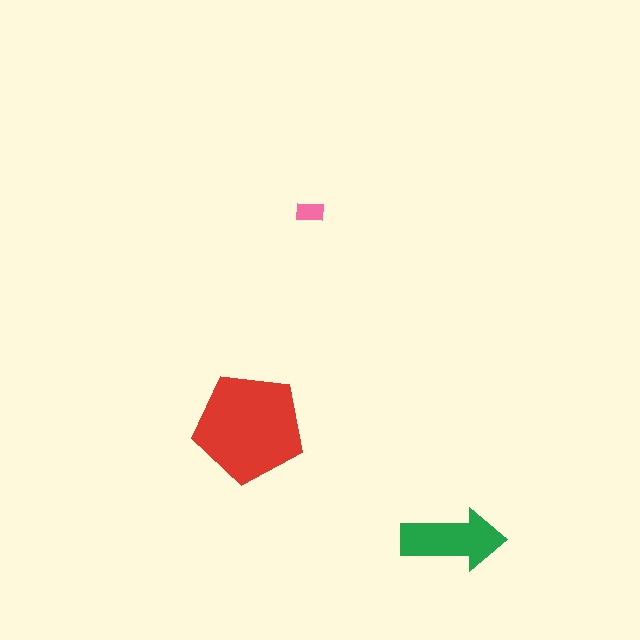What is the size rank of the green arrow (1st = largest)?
2nd.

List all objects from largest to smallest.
The red pentagon, the green arrow, the pink rectangle.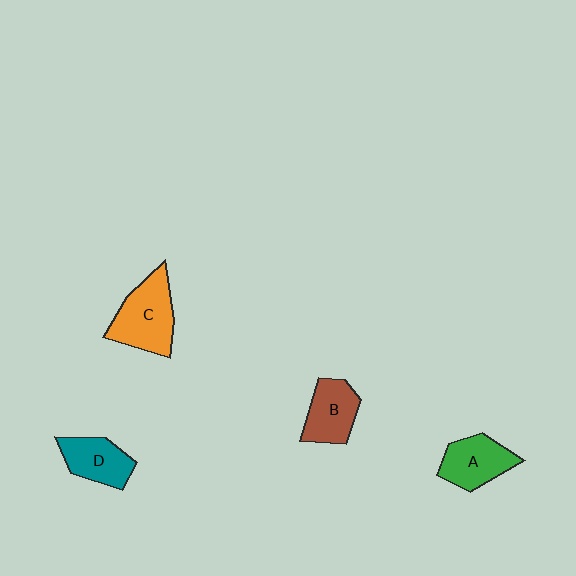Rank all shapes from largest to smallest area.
From largest to smallest: C (orange), A (green), B (brown), D (teal).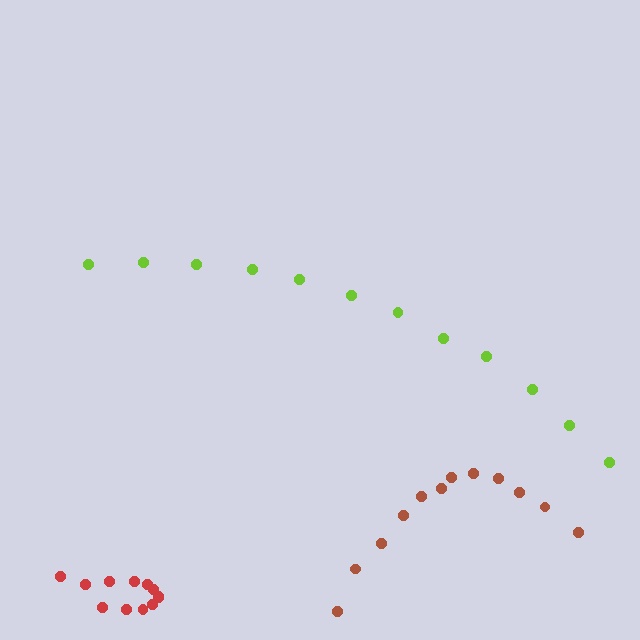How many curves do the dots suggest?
There are 3 distinct paths.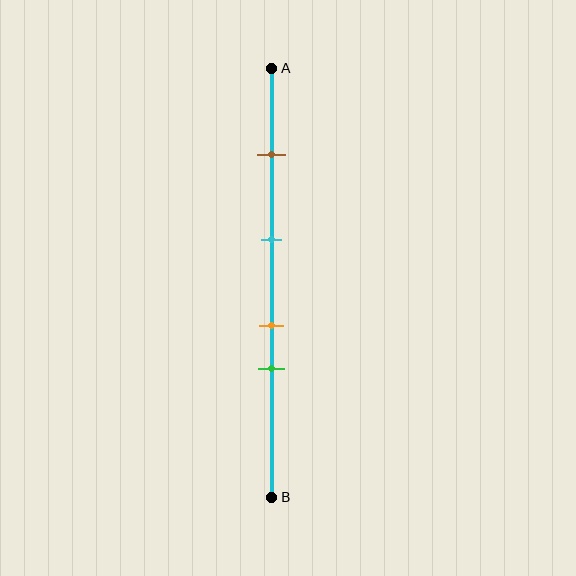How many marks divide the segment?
There are 4 marks dividing the segment.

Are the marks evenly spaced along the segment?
No, the marks are not evenly spaced.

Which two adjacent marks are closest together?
The orange and green marks are the closest adjacent pair.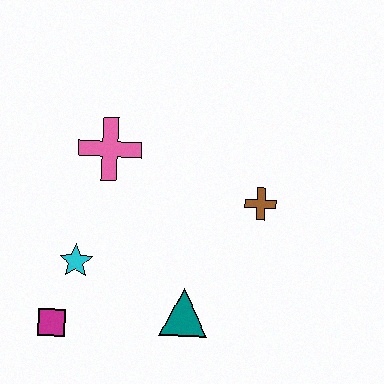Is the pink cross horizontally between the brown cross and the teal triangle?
No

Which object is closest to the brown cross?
The teal triangle is closest to the brown cross.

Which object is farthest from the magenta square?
The brown cross is farthest from the magenta square.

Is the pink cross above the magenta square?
Yes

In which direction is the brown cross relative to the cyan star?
The brown cross is to the right of the cyan star.